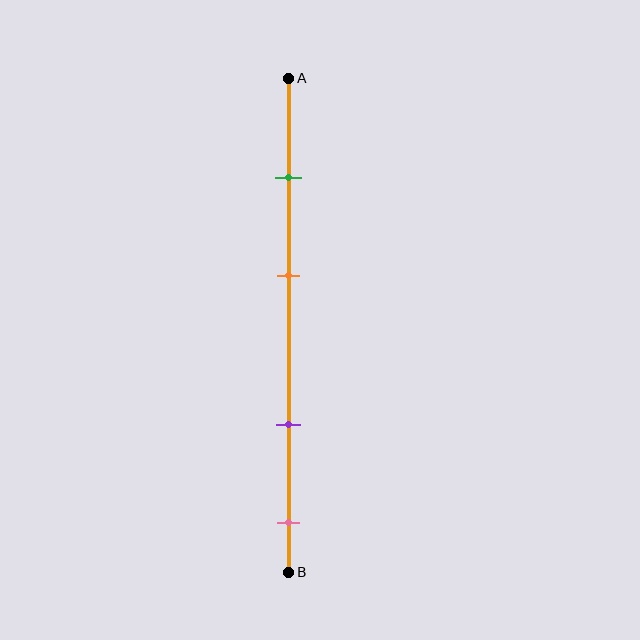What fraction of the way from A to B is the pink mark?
The pink mark is approximately 90% (0.9) of the way from A to B.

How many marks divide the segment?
There are 4 marks dividing the segment.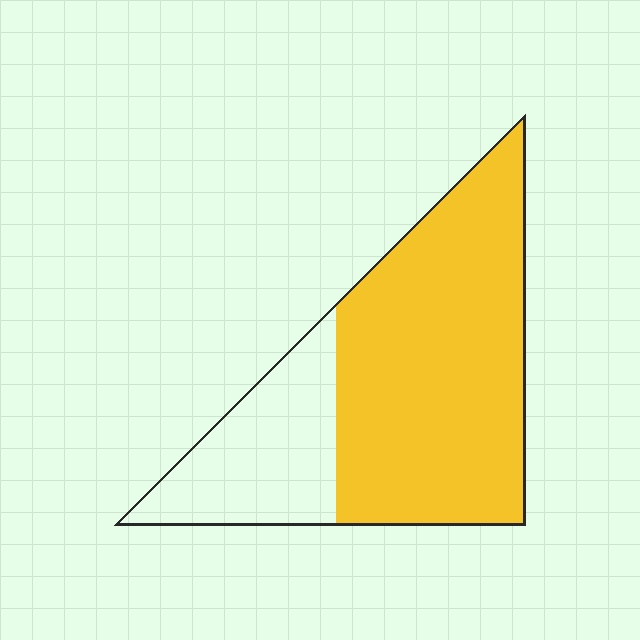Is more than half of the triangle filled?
Yes.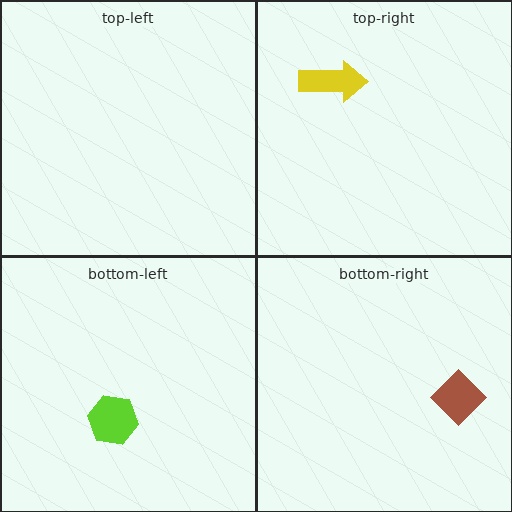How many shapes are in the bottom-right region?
1.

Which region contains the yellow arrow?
The top-right region.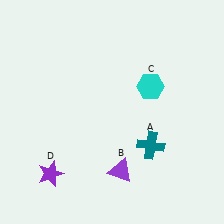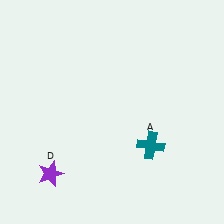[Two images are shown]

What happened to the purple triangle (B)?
The purple triangle (B) was removed in Image 2. It was in the bottom-right area of Image 1.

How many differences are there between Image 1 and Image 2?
There are 2 differences between the two images.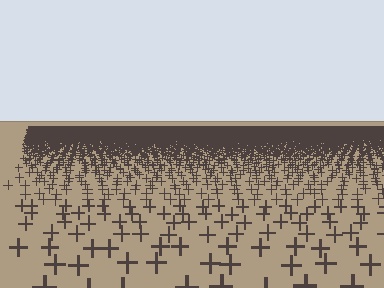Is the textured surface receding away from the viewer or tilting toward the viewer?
The surface is receding away from the viewer. Texture elements get smaller and denser toward the top.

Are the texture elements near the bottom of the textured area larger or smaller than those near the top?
Larger. Near the bottom, elements are closer to the viewer and appear at a bigger on-screen size.